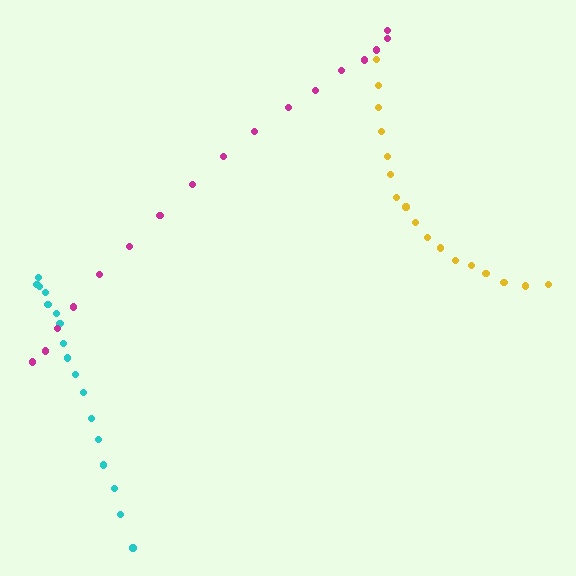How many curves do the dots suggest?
There are 3 distinct paths.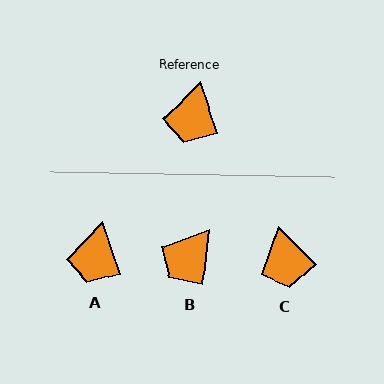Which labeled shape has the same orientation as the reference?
A.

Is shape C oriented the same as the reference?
No, it is off by about 25 degrees.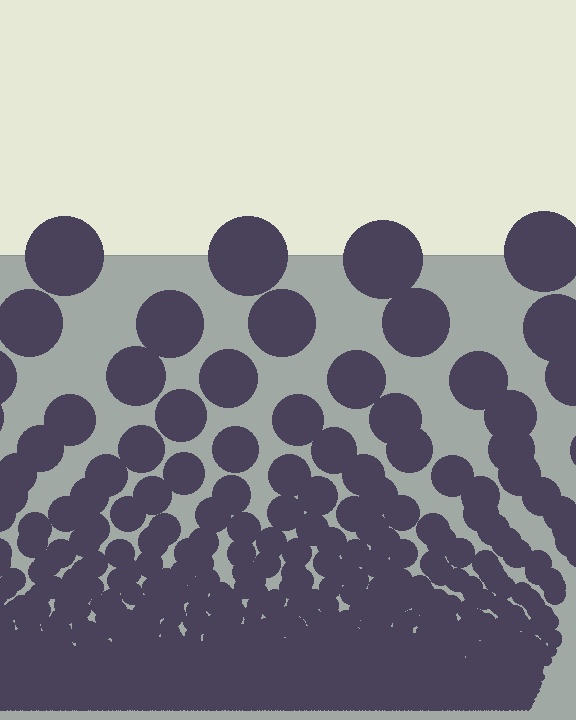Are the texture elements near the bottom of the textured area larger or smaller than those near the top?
Smaller. The gradient is inverted — elements near the bottom are smaller and denser.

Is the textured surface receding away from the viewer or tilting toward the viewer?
The surface appears to tilt toward the viewer. Texture elements get larger and sparser toward the top.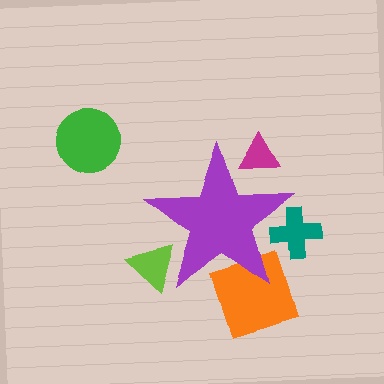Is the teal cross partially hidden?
Yes, the teal cross is partially hidden behind the purple star.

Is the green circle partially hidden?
No, the green circle is fully visible.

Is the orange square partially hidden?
Yes, the orange square is partially hidden behind the purple star.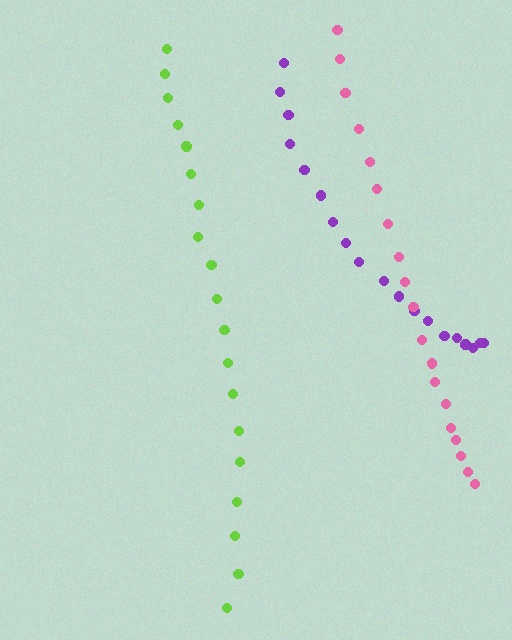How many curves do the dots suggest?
There are 3 distinct paths.